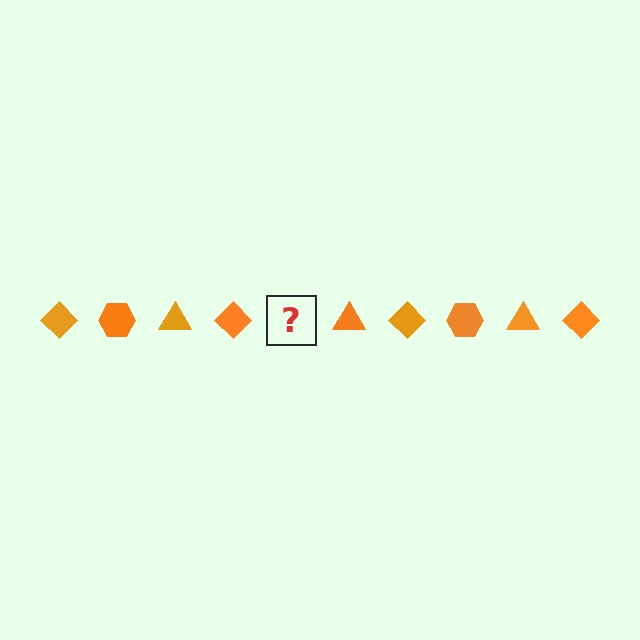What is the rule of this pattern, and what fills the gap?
The rule is that the pattern cycles through diamond, hexagon, triangle shapes in orange. The gap should be filled with an orange hexagon.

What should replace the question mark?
The question mark should be replaced with an orange hexagon.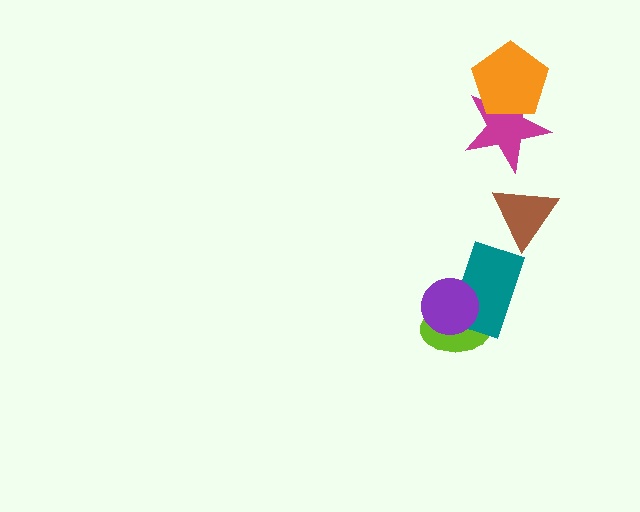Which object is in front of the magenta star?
The orange pentagon is in front of the magenta star.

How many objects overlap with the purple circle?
2 objects overlap with the purple circle.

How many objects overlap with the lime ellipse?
2 objects overlap with the lime ellipse.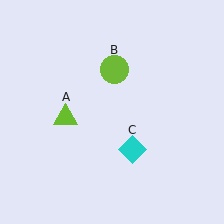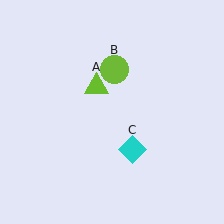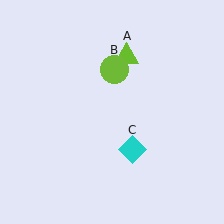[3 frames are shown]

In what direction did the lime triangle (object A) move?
The lime triangle (object A) moved up and to the right.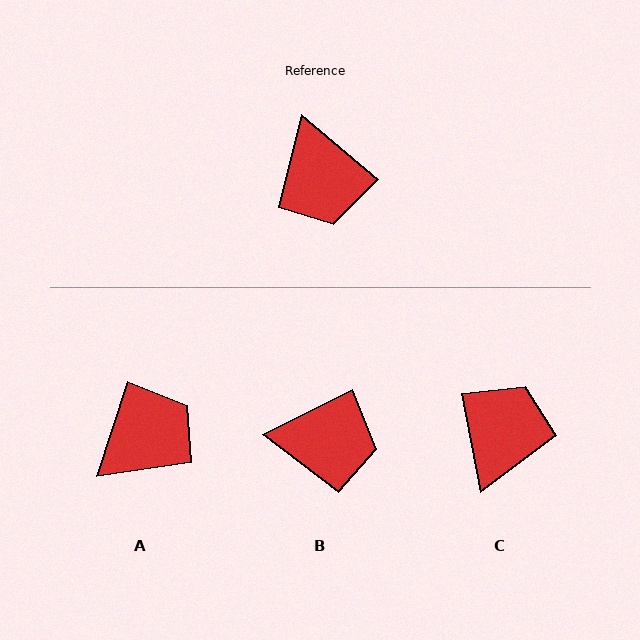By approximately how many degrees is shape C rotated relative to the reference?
Approximately 141 degrees counter-clockwise.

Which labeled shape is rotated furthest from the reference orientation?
C, about 141 degrees away.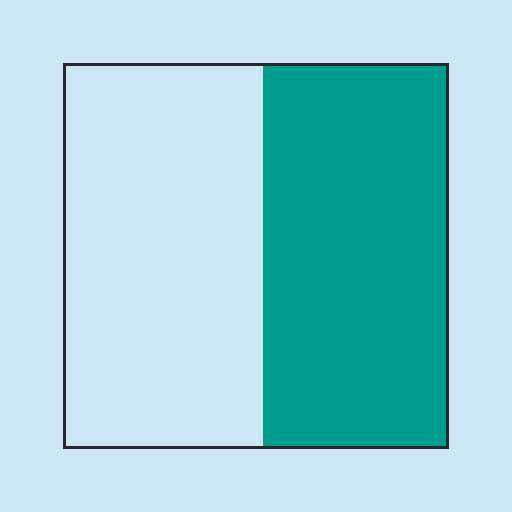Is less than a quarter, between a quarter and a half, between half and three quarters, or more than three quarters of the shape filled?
Between a quarter and a half.